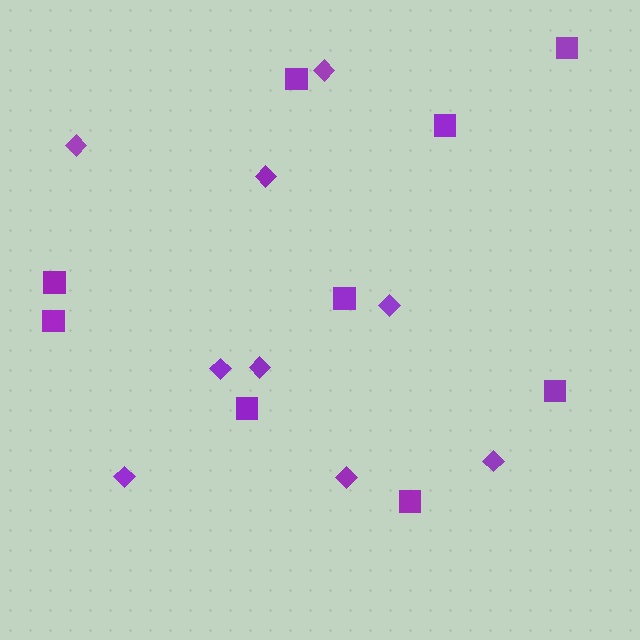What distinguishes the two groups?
There are 2 groups: one group of diamonds (9) and one group of squares (9).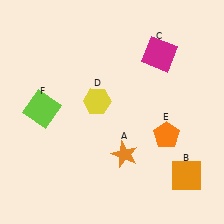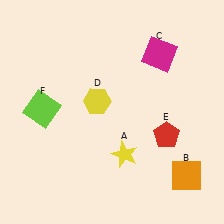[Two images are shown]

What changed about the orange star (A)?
In Image 1, A is orange. In Image 2, it changed to yellow.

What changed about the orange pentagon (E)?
In Image 1, E is orange. In Image 2, it changed to red.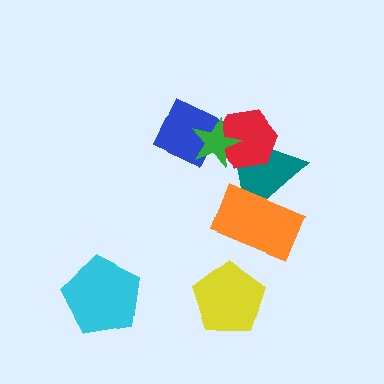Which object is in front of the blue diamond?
The green star is in front of the blue diamond.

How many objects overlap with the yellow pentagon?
0 objects overlap with the yellow pentagon.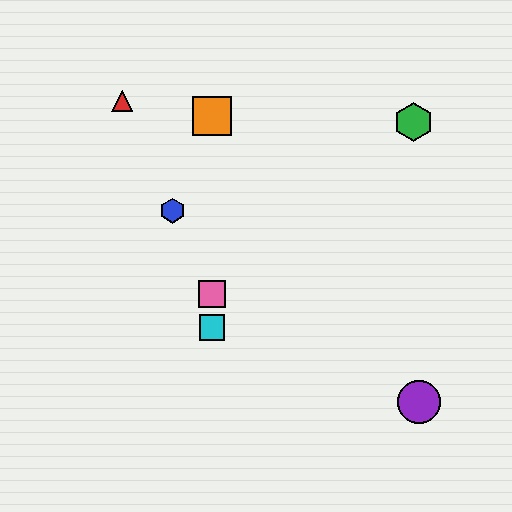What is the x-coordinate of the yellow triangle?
The yellow triangle is at x≈212.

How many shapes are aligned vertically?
4 shapes (the yellow triangle, the orange square, the cyan square, the pink square) are aligned vertically.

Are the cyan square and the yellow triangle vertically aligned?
Yes, both are at x≈212.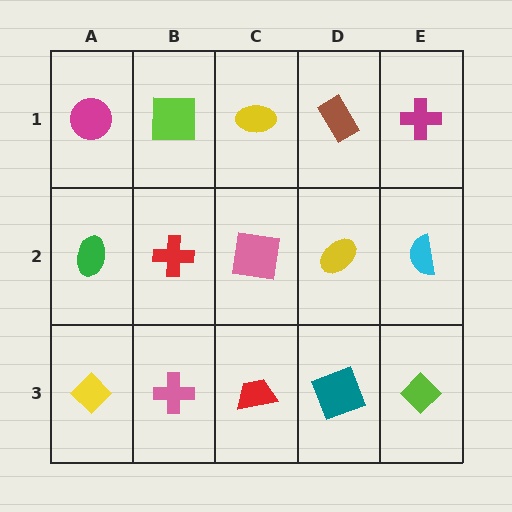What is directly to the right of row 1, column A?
A lime square.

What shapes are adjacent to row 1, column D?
A yellow ellipse (row 2, column D), a yellow ellipse (row 1, column C), a magenta cross (row 1, column E).